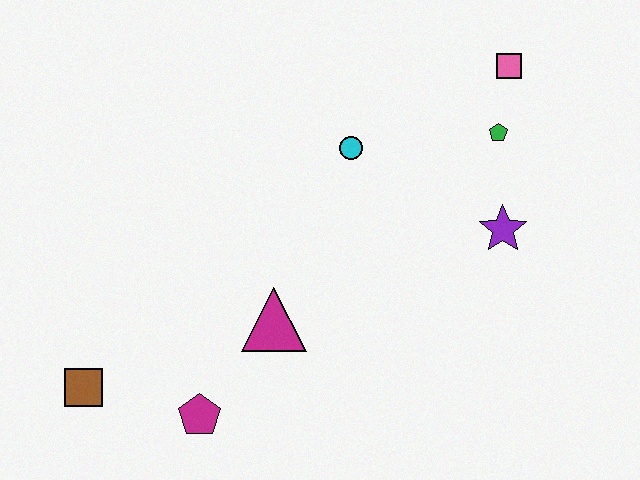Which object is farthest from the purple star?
The brown square is farthest from the purple star.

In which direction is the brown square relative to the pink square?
The brown square is to the left of the pink square.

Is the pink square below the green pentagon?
No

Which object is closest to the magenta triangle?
The magenta pentagon is closest to the magenta triangle.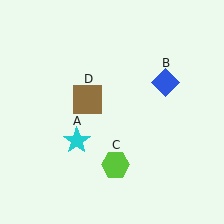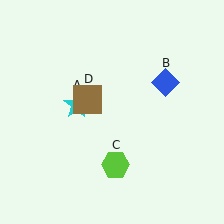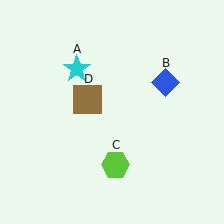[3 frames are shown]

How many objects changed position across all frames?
1 object changed position: cyan star (object A).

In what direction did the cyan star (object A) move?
The cyan star (object A) moved up.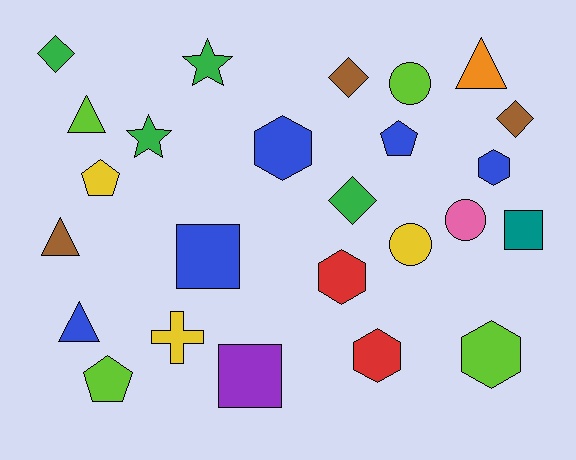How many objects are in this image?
There are 25 objects.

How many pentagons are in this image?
There are 3 pentagons.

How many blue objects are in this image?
There are 5 blue objects.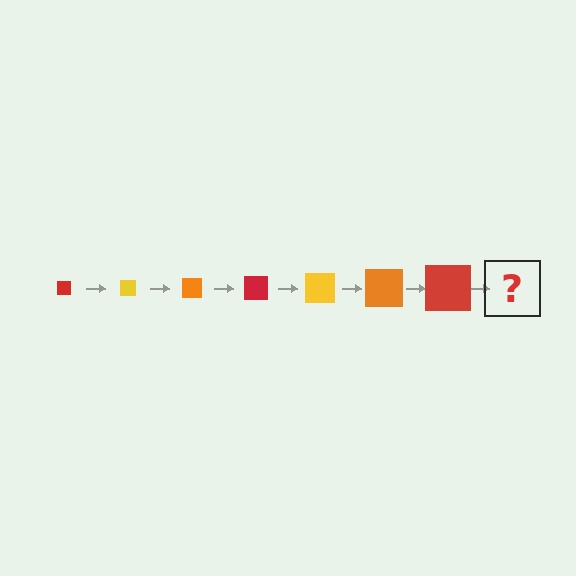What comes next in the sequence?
The next element should be a yellow square, larger than the previous one.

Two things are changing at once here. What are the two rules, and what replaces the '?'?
The two rules are that the square grows larger each step and the color cycles through red, yellow, and orange. The '?' should be a yellow square, larger than the previous one.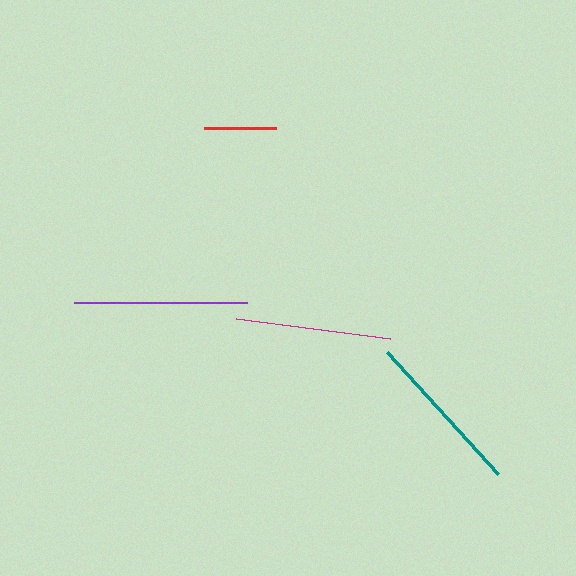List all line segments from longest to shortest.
From longest to shortest: purple, teal, magenta, red.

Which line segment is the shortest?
The red line is the shortest at approximately 72 pixels.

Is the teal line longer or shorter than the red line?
The teal line is longer than the red line.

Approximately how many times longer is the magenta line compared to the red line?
The magenta line is approximately 2.2 times the length of the red line.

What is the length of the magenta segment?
The magenta segment is approximately 156 pixels long.